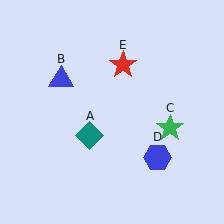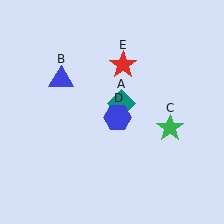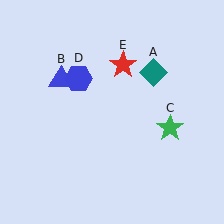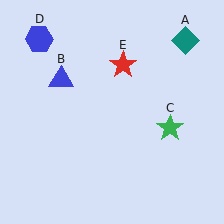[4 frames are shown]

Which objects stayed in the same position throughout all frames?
Blue triangle (object B) and green star (object C) and red star (object E) remained stationary.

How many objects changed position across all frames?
2 objects changed position: teal diamond (object A), blue hexagon (object D).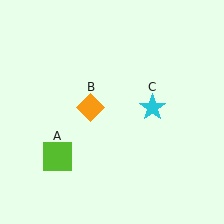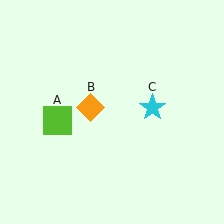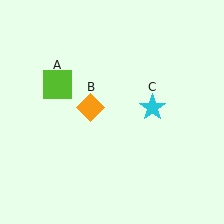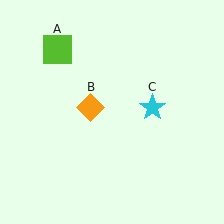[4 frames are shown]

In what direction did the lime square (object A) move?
The lime square (object A) moved up.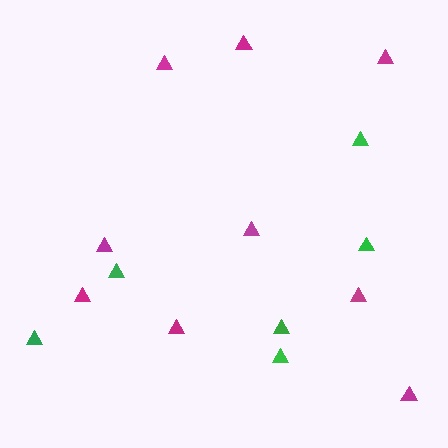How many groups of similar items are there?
There are 2 groups: one group of green triangles (6) and one group of magenta triangles (9).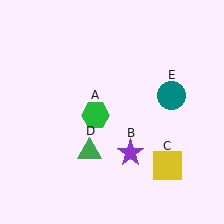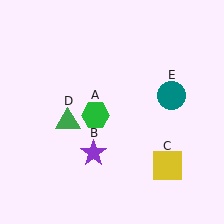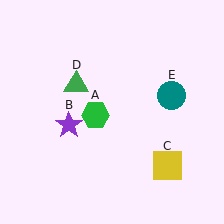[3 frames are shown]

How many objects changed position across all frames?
2 objects changed position: purple star (object B), green triangle (object D).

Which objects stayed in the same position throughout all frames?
Green hexagon (object A) and yellow square (object C) and teal circle (object E) remained stationary.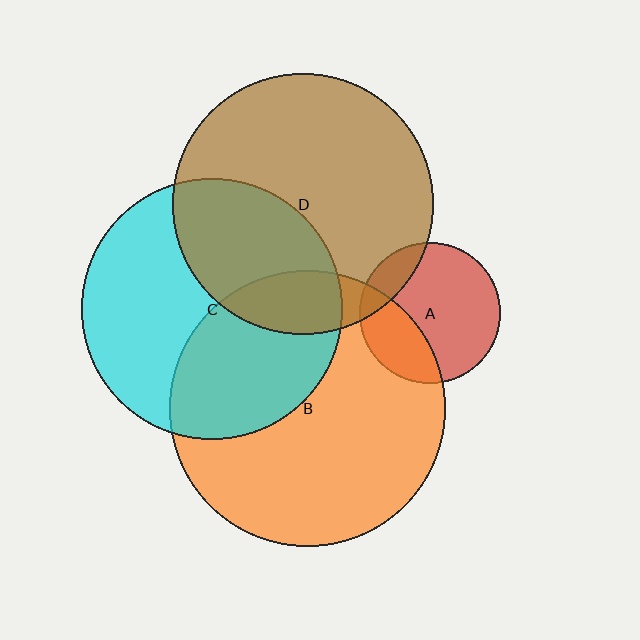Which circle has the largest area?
Circle B (orange).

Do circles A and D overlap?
Yes.